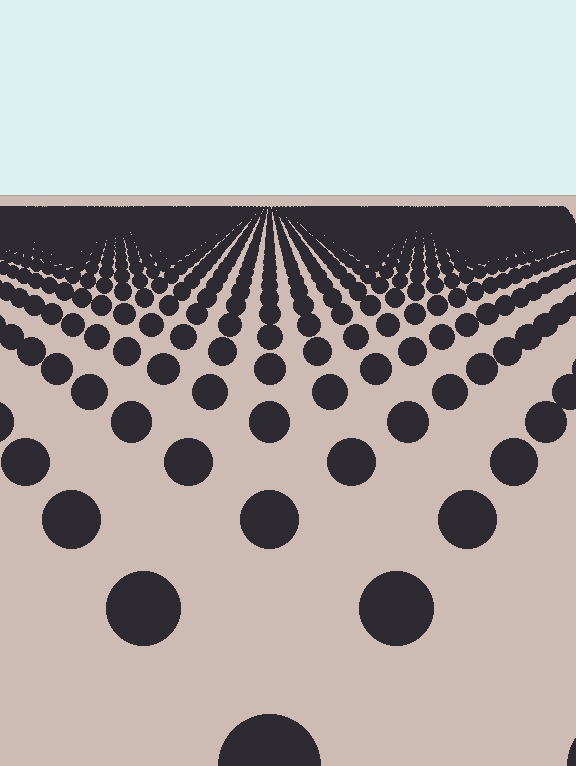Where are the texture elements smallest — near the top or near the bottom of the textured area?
Near the top.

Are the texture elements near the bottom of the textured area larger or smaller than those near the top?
Larger. Near the bottom, elements are closer to the viewer and appear at a bigger on-screen size.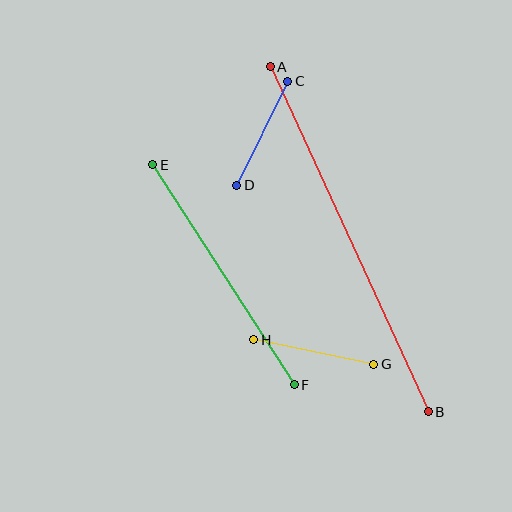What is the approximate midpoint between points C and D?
The midpoint is at approximately (262, 133) pixels.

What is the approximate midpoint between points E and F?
The midpoint is at approximately (224, 275) pixels.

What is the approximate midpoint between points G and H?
The midpoint is at approximately (314, 352) pixels.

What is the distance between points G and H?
The distance is approximately 123 pixels.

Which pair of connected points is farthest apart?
Points A and B are farthest apart.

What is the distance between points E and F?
The distance is approximately 261 pixels.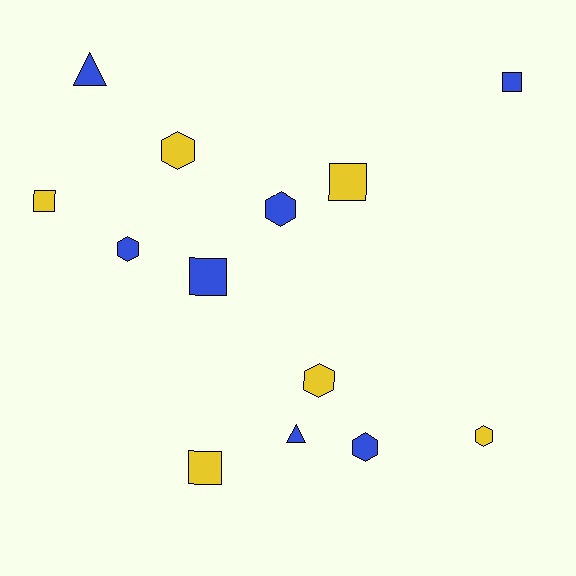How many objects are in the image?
There are 13 objects.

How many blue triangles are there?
There are 2 blue triangles.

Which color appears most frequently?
Blue, with 7 objects.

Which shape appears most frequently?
Hexagon, with 6 objects.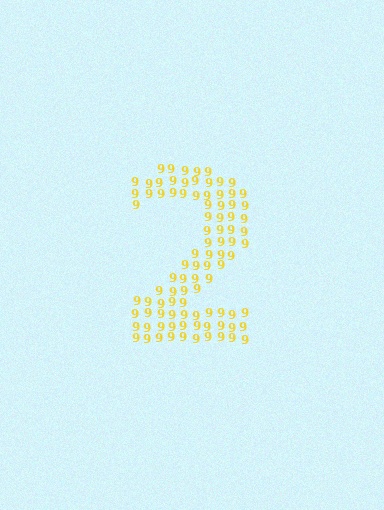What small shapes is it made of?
It is made of small digit 9's.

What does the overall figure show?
The overall figure shows the digit 2.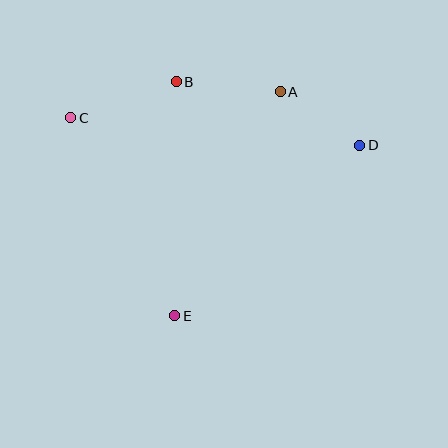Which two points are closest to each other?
Points A and D are closest to each other.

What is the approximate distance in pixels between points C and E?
The distance between C and E is approximately 223 pixels.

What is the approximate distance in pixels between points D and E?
The distance between D and E is approximately 252 pixels.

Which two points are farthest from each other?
Points C and D are farthest from each other.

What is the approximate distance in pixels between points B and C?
The distance between B and C is approximately 112 pixels.